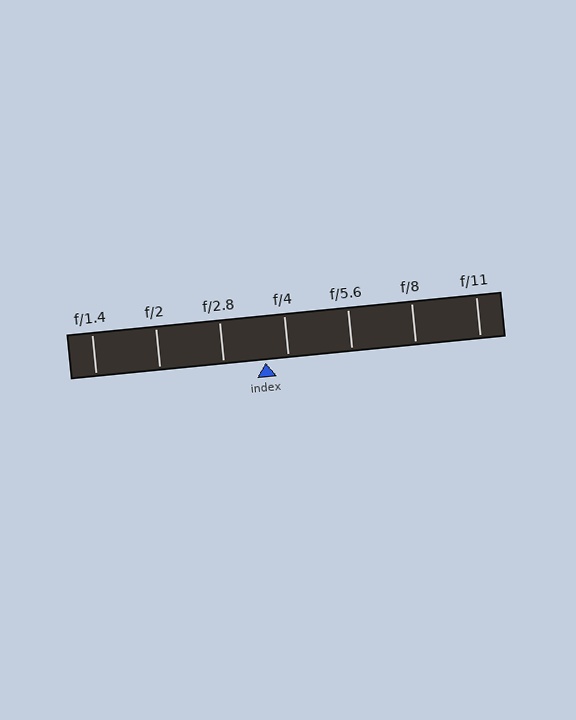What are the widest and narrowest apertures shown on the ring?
The widest aperture shown is f/1.4 and the narrowest is f/11.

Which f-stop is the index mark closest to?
The index mark is closest to f/4.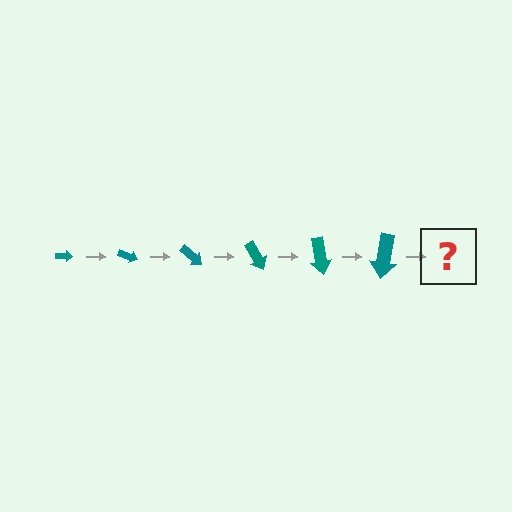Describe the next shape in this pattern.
It should be an arrow, larger than the previous one and rotated 120 degrees from the start.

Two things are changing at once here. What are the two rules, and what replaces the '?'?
The two rules are that the arrow grows larger each step and it rotates 20 degrees each step. The '?' should be an arrow, larger than the previous one and rotated 120 degrees from the start.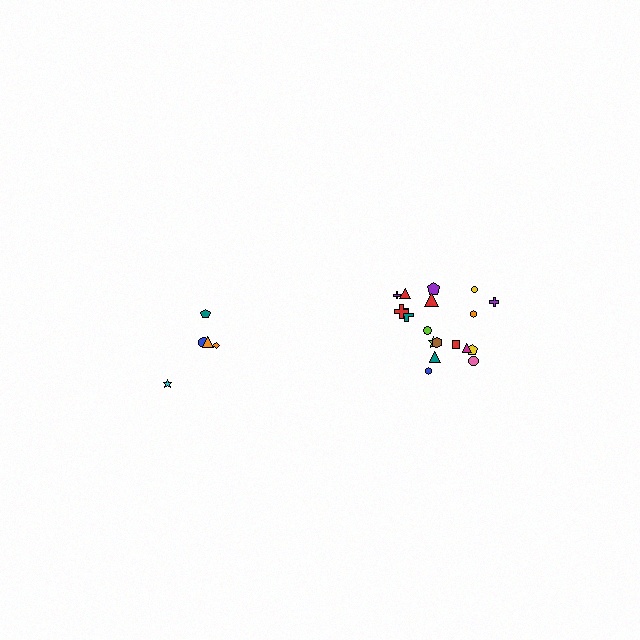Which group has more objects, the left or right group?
The right group.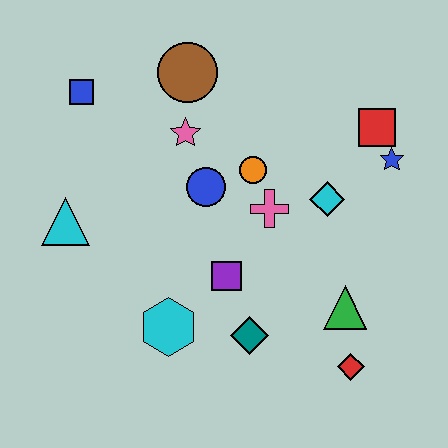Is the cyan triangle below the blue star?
Yes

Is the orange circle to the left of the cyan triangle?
No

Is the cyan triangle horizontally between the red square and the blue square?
No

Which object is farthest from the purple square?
The blue square is farthest from the purple square.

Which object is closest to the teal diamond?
The purple square is closest to the teal diamond.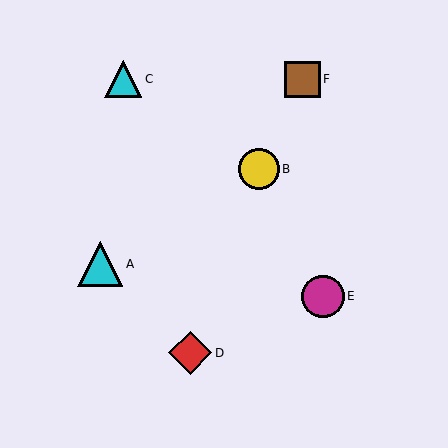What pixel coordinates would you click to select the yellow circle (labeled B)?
Click at (259, 169) to select the yellow circle B.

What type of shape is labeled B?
Shape B is a yellow circle.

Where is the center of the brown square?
The center of the brown square is at (302, 79).